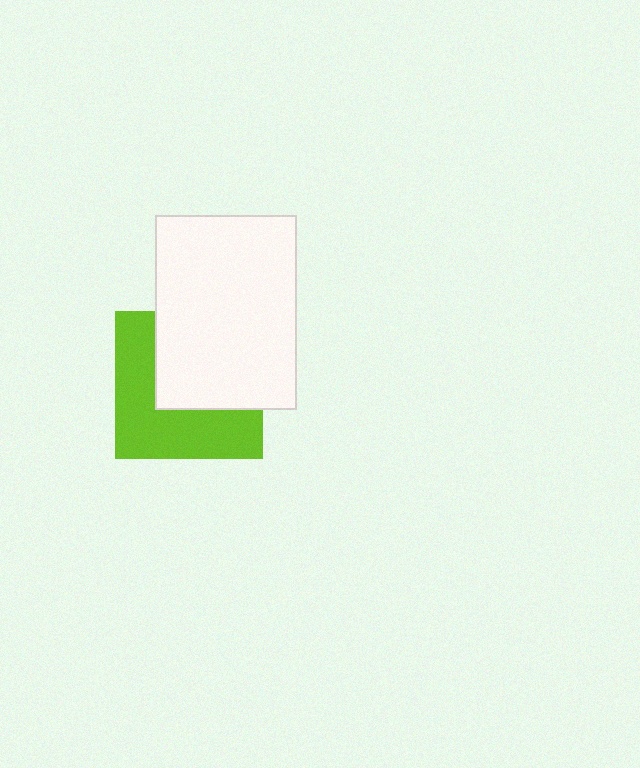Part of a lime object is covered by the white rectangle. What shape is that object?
It is a square.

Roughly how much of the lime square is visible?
About half of it is visible (roughly 52%).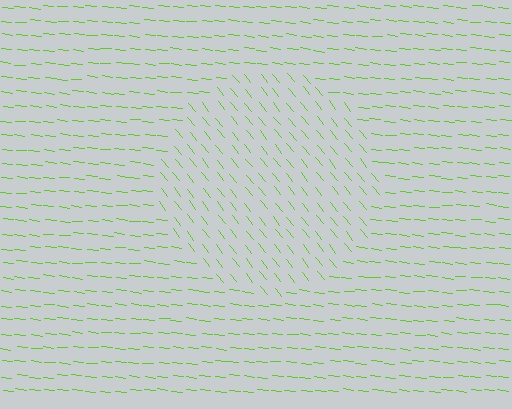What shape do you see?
I see a circle.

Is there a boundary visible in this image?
Yes, there is a texture boundary formed by a change in line orientation.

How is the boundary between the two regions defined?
The boundary is defined purely by a change in line orientation (approximately 45 degrees difference). All lines are the same color and thickness.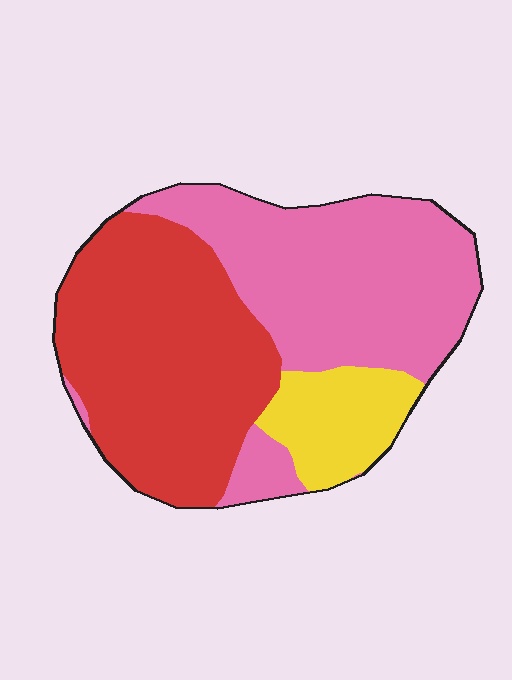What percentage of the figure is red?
Red takes up about two fifths (2/5) of the figure.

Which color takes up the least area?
Yellow, at roughly 15%.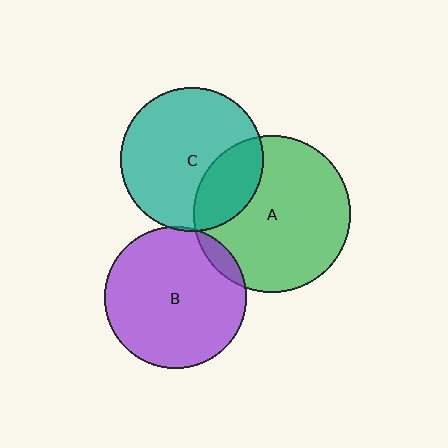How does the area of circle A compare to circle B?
Approximately 1.2 times.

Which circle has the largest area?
Circle A (green).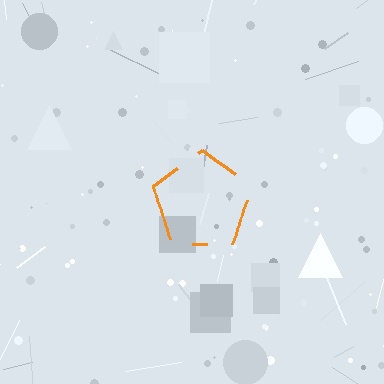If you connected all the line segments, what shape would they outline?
They would outline a pentagon.